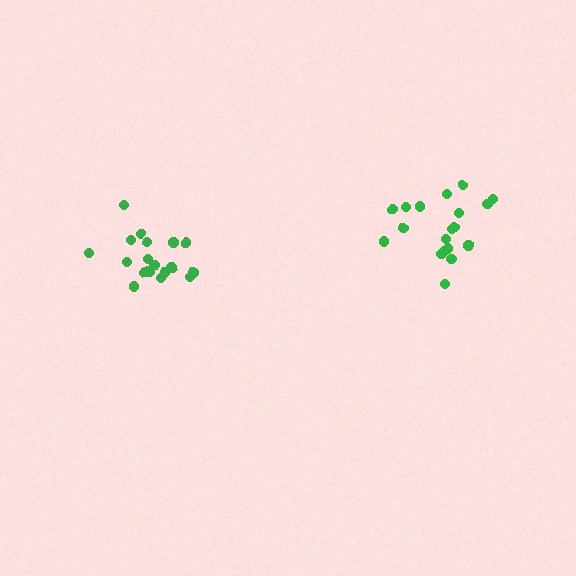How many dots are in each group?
Group 1: 18 dots, Group 2: 19 dots (37 total).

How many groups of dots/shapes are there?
There are 2 groups.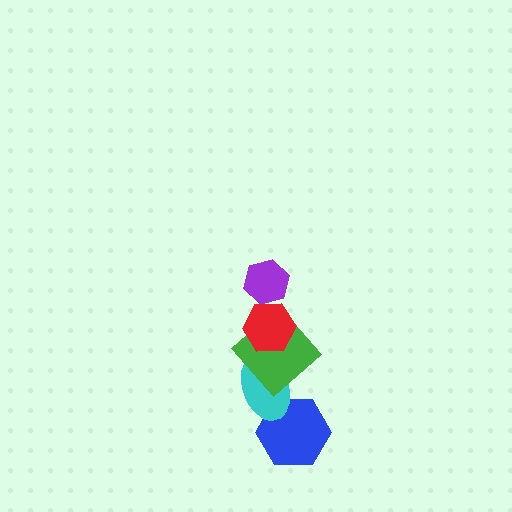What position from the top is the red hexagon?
The red hexagon is 2nd from the top.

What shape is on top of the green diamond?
The red hexagon is on top of the green diamond.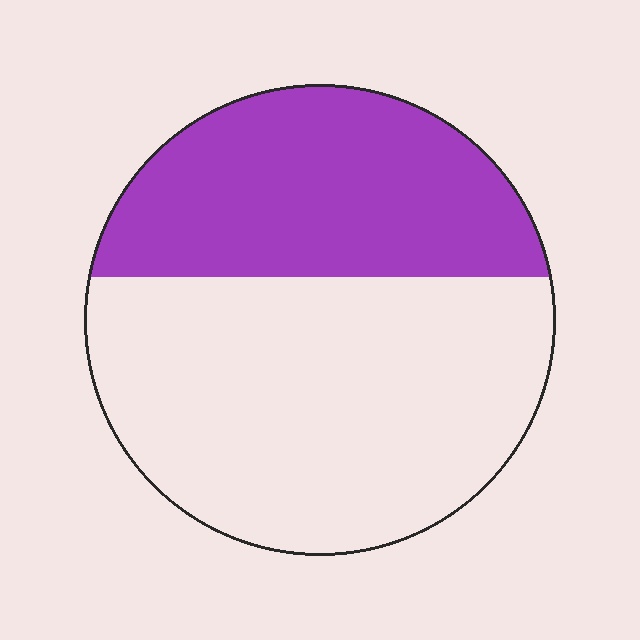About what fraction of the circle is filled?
About three eighths (3/8).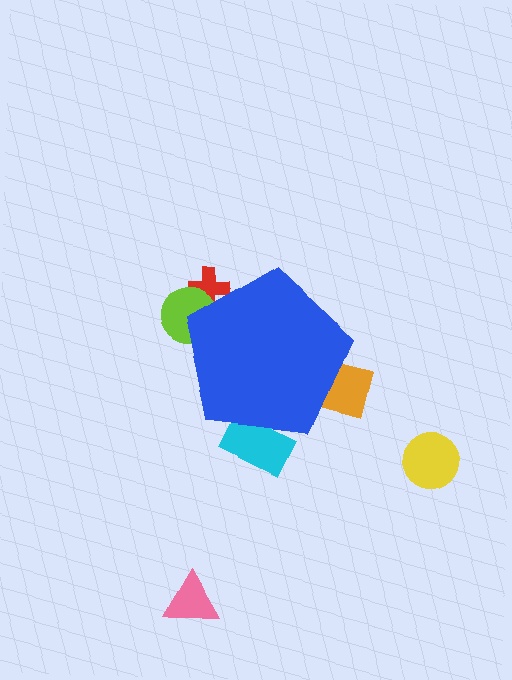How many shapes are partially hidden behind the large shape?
4 shapes are partially hidden.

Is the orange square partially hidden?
Yes, the orange square is partially hidden behind the blue pentagon.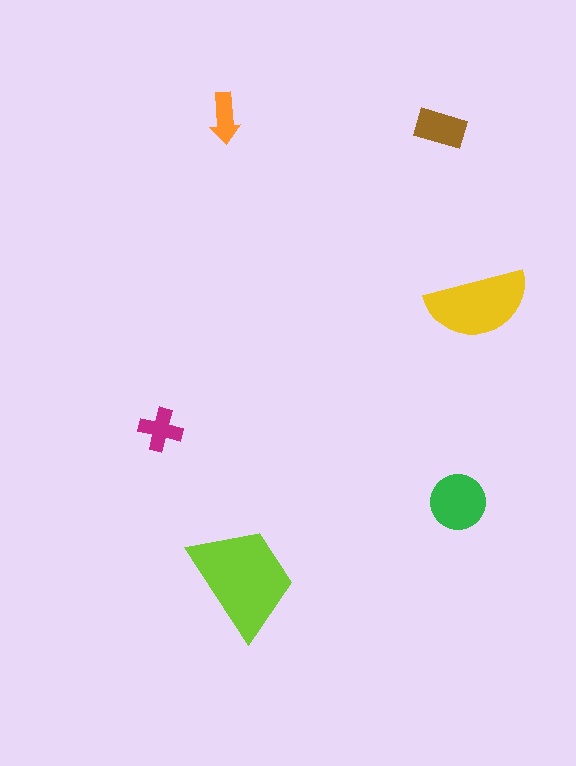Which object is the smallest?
The orange arrow.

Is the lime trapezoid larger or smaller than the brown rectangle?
Larger.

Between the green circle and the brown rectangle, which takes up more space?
The green circle.